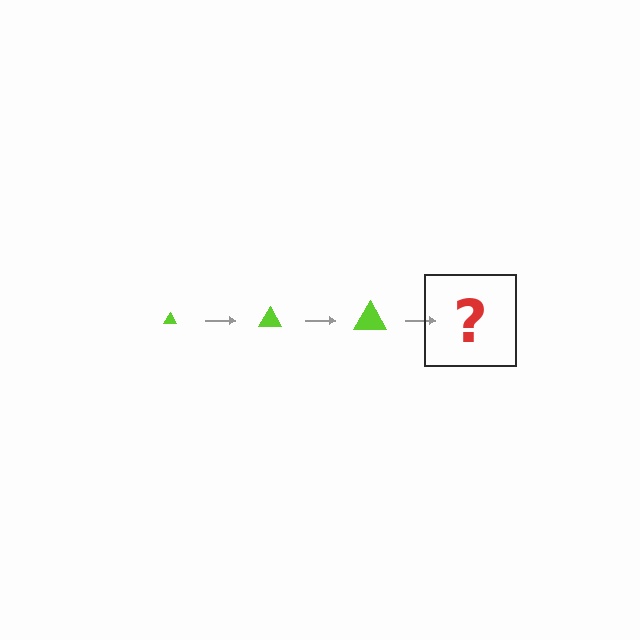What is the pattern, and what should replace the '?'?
The pattern is that the triangle gets progressively larger each step. The '?' should be a lime triangle, larger than the previous one.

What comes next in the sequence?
The next element should be a lime triangle, larger than the previous one.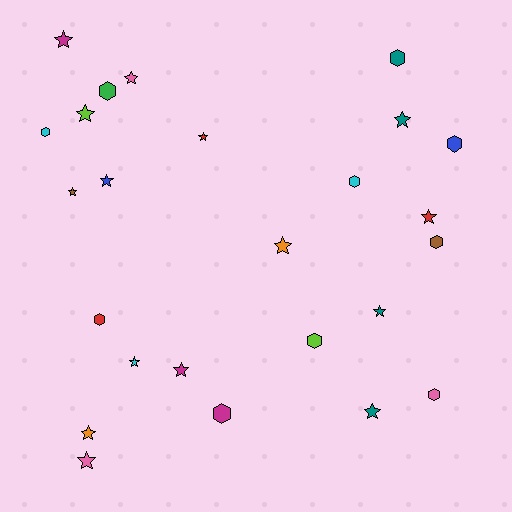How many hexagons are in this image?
There are 10 hexagons.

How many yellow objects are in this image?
There are no yellow objects.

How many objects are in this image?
There are 25 objects.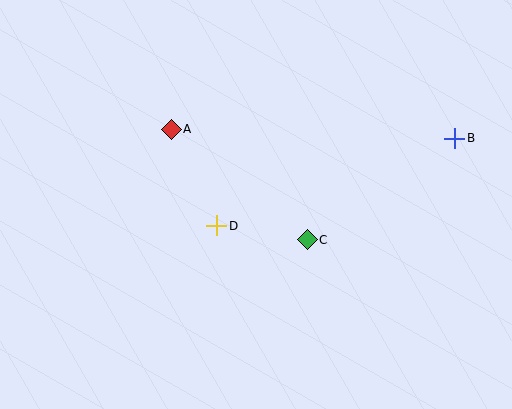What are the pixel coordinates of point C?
Point C is at (307, 240).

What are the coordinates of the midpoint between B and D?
The midpoint between B and D is at (336, 182).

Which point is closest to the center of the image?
Point D at (217, 226) is closest to the center.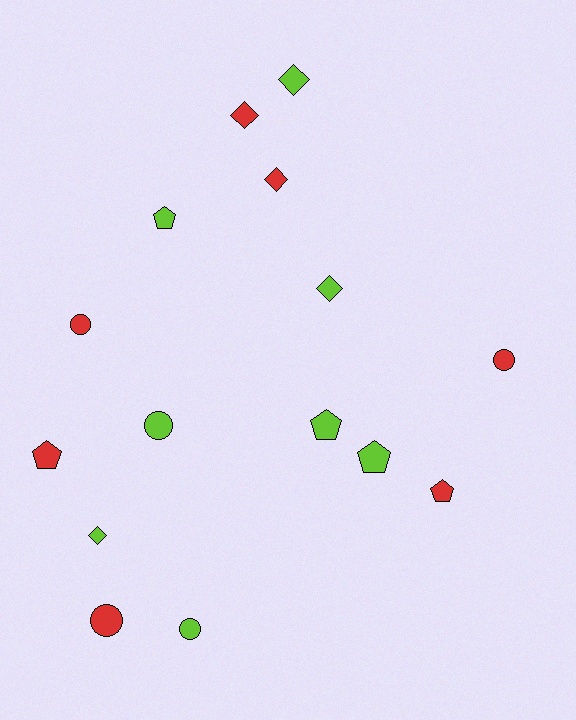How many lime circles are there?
There are 2 lime circles.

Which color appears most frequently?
Lime, with 8 objects.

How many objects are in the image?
There are 15 objects.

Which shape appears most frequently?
Diamond, with 5 objects.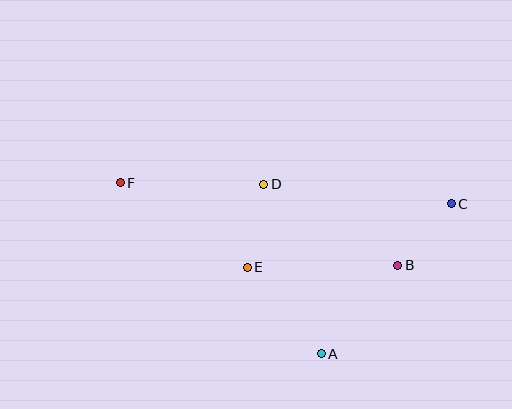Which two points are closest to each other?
Points B and C are closest to each other.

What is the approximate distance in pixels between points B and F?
The distance between B and F is approximately 289 pixels.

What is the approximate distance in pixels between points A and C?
The distance between A and C is approximately 198 pixels.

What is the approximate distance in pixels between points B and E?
The distance between B and E is approximately 151 pixels.